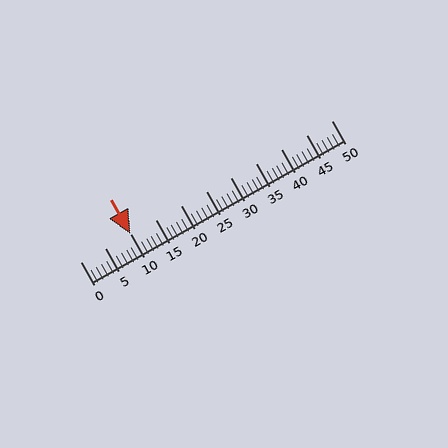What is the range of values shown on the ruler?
The ruler shows values from 0 to 50.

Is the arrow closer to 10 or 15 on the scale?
The arrow is closer to 10.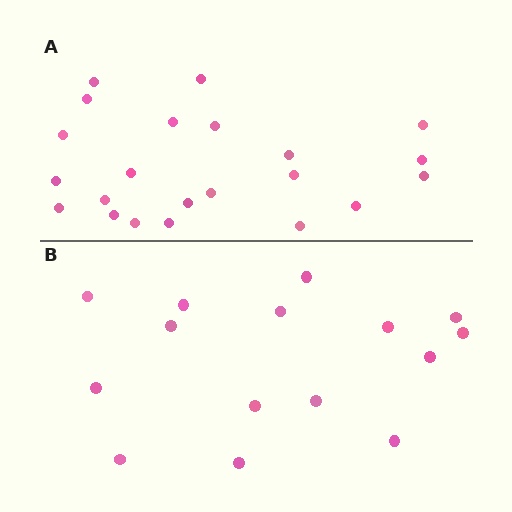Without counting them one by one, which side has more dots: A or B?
Region A (the top region) has more dots.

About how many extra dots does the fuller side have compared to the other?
Region A has roughly 8 or so more dots than region B.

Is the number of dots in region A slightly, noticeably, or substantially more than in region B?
Region A has substantially more. The ratio is roughly 1.5 to 1.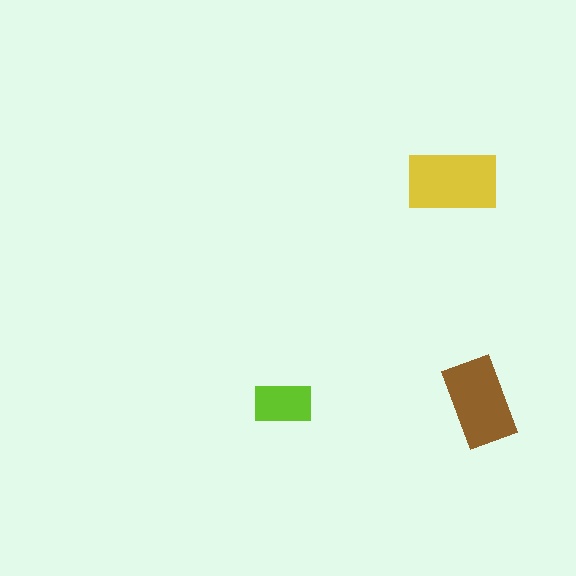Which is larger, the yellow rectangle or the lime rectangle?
The yellow one.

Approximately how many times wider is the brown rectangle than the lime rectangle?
About 1.5 times wider.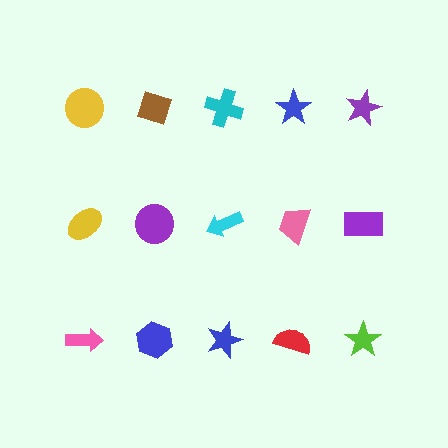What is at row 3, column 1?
A pink arrow.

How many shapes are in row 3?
5 shapes.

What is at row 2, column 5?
A purple rectangle.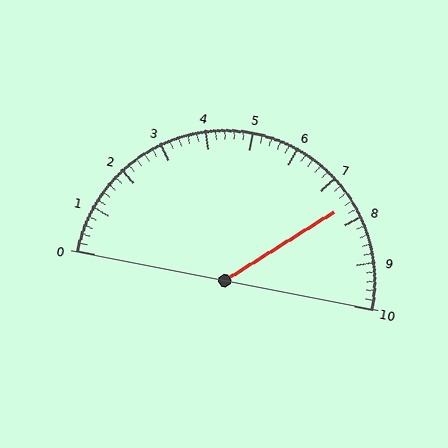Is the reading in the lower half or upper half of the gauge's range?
The reading is in the upper half of the range (0 to 10).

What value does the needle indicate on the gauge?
The needle indicates approximately 7.6.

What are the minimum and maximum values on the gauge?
The gauge ranges from 0 to 10.